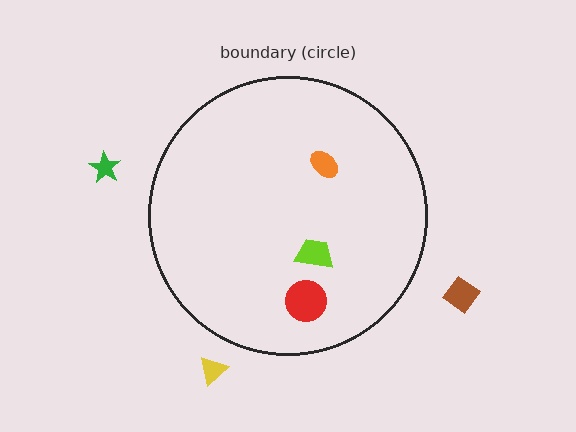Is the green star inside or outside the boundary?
Outside.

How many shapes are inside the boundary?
3 inside, 3 outside.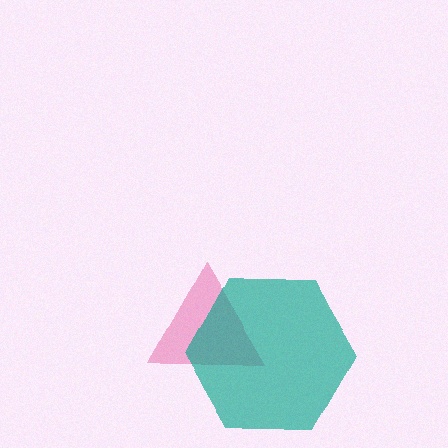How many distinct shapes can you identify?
There are 2 distinct shapes: a pink triangle, a teal hexagon.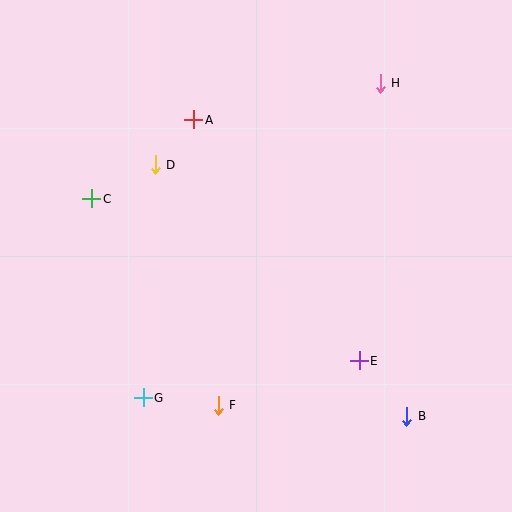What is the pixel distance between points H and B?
The distance between H and B is 334 pixels.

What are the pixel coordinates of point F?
Point F is at (218, 405).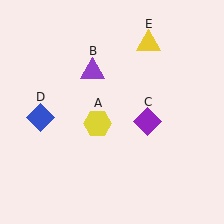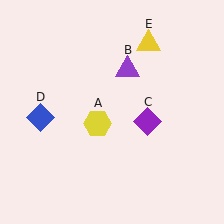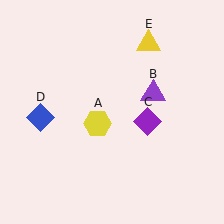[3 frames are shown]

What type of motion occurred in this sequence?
The purple triangle (object B) rotated clockwise around the center of the scene.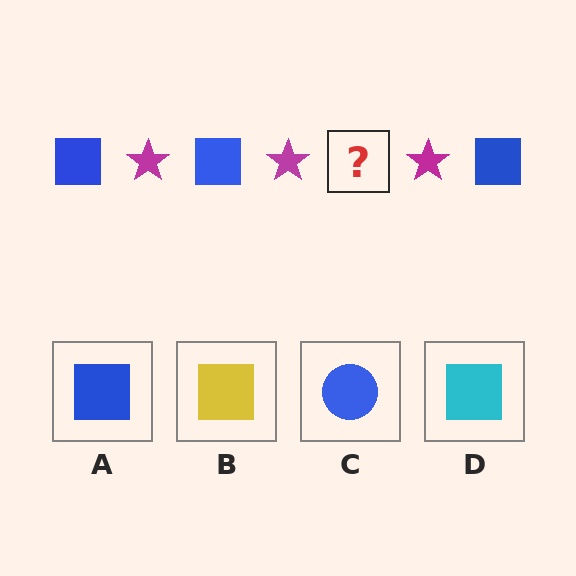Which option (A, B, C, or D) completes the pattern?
A.